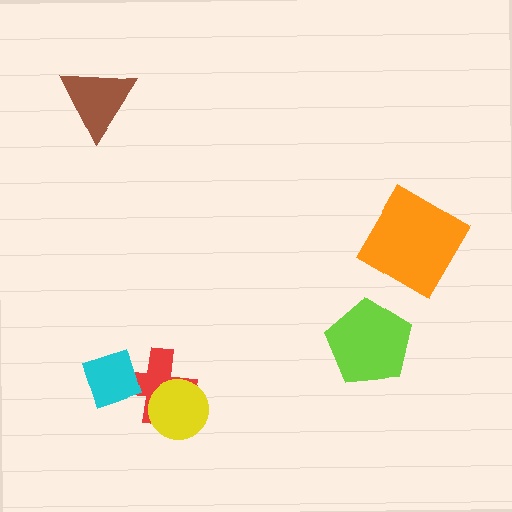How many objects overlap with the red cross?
2 objects overlap with the red cross.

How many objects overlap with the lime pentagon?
0 objects overlap with the lime pentagon.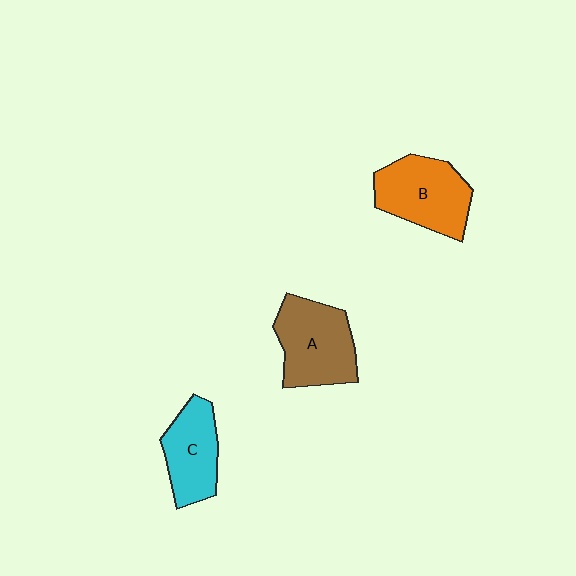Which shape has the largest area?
Shape A (brown).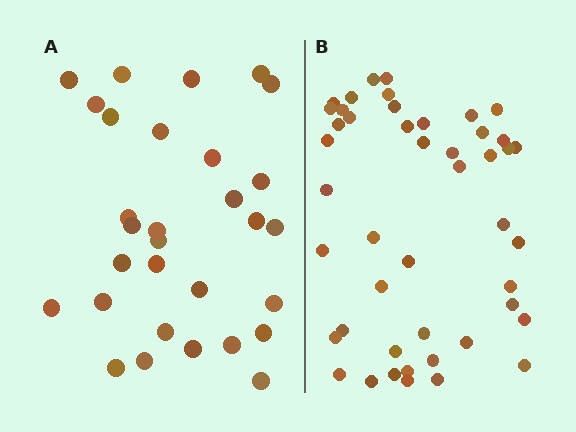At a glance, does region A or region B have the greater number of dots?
Region B (the right region) has more dots.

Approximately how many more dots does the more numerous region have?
Region B has approximately 15 more dots than region A.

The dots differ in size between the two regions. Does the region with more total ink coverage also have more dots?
No. Region A has more total ink coverage because its dots are larger, but region B actually contains more individual dots. Total area can be misleading — the number of items is what matters here.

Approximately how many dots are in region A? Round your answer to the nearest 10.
About 30 dots.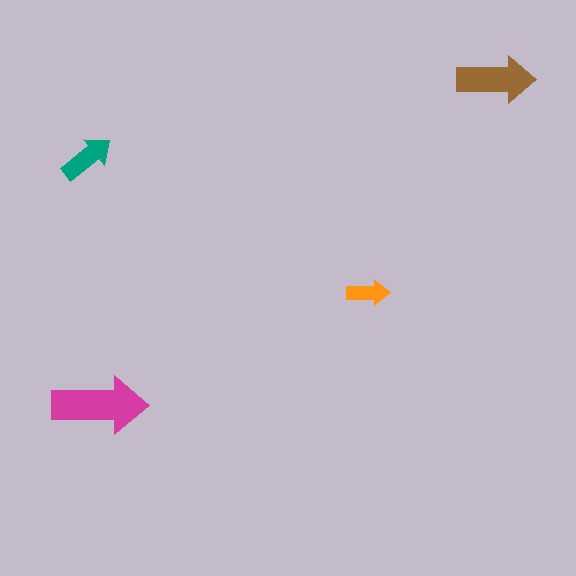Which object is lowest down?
The magenta arrow is bottommost.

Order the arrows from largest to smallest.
the magenta one, the brown one, the teal one, the orange one.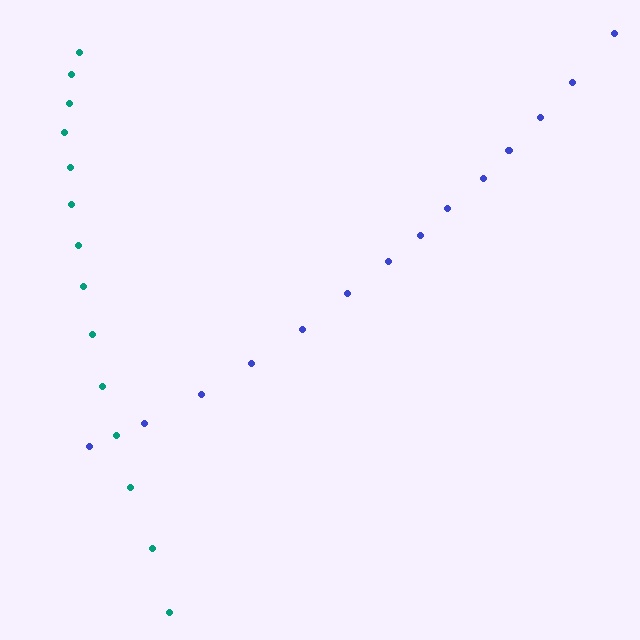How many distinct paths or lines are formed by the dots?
There are 2 distinct paths.